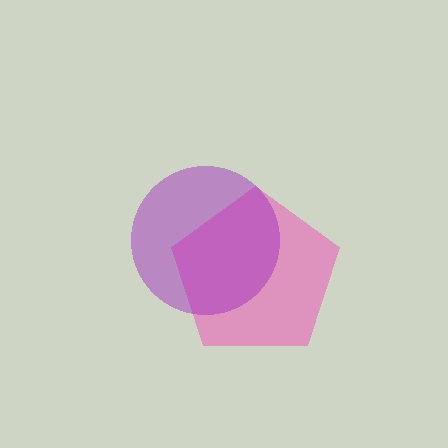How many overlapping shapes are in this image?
There are 2 overlapping shapes in the image.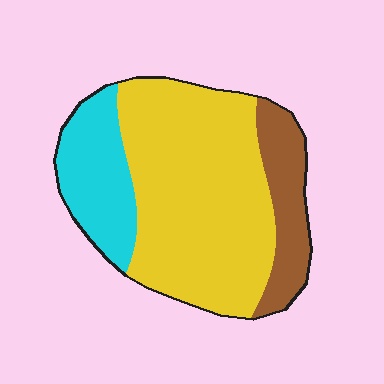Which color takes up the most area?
Yellow, at roughly 65%.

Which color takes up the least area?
Brown, at roughly 15%.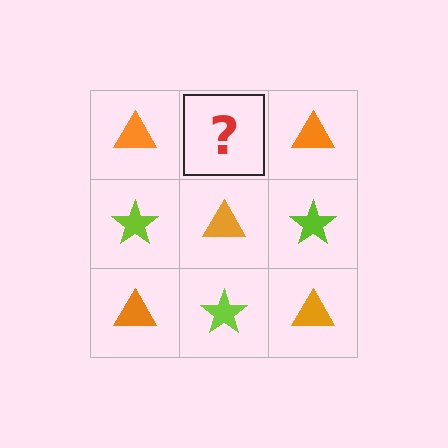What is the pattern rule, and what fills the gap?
The rule is that it alternates orange triangle and lime star in a checkerboard pattern. The gap should be filled with a lime star.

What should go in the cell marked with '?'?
The missing cell should contain a lime star.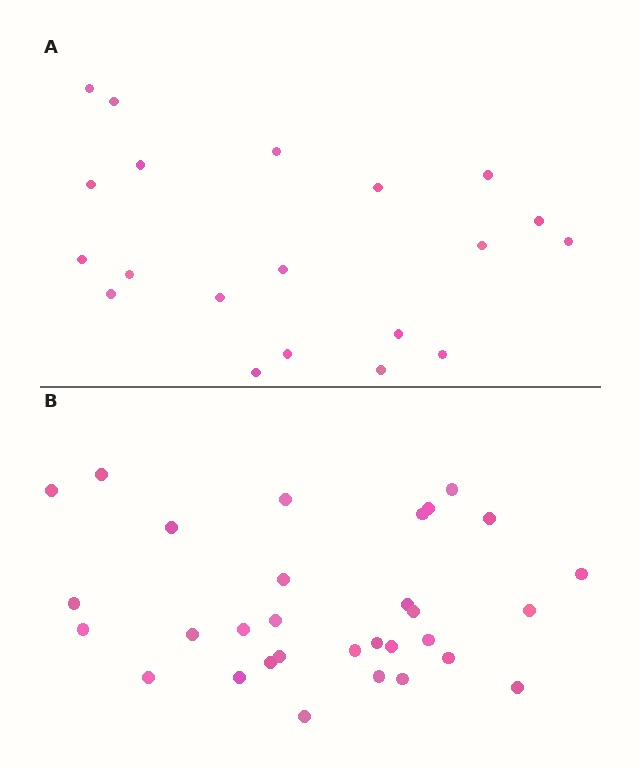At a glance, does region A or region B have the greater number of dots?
Region B (the bottom region) has more dots.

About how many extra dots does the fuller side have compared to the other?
Region B has roughly 12 or so more dots than region A.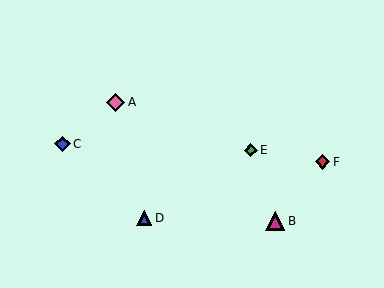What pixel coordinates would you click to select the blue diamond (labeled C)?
Click at (63, 144) to select the blue diamond C.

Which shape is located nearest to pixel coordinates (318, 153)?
The red diamond (labeled F) at (323, 162) is nearest to that location.